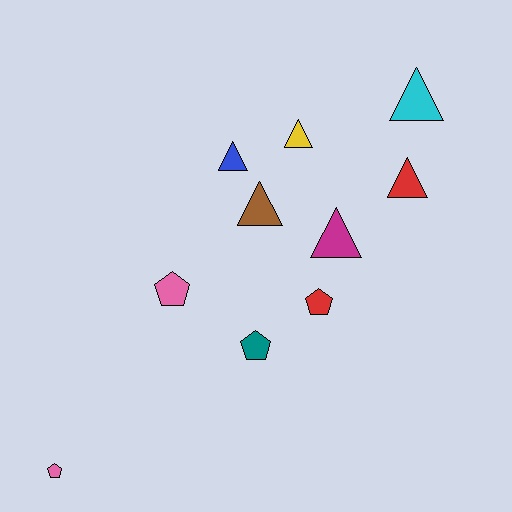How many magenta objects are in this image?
There is 1 magenta object.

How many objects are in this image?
There are 10 objects.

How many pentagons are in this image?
There are 4 pentagons.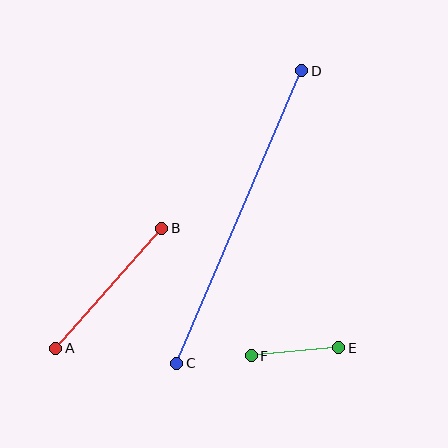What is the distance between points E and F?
The distance is approximately 88 pixels.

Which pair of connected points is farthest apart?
Points C and D are farthest apart.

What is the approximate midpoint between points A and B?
The midpoint is at approximately (109, 288) pixels.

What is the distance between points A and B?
The distance is approximately 160 pixels.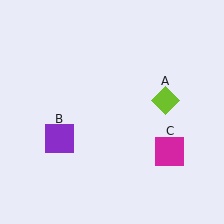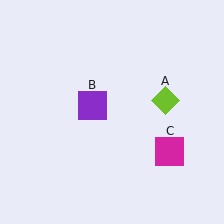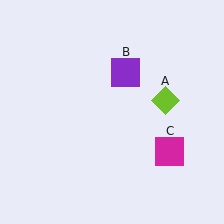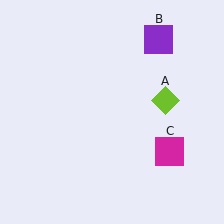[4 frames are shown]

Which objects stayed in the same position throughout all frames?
Lime diamond (object A) and magenta square (object C) remained stationary.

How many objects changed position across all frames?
1 object changed position: purple square (object B).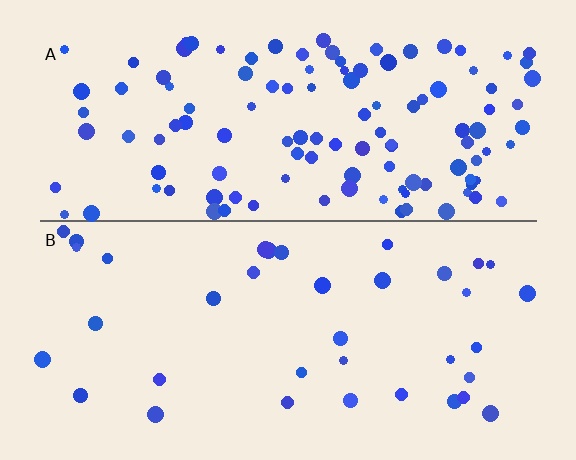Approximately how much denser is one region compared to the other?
Approximately 3.3× — region A over region B.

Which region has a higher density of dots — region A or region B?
A (the top).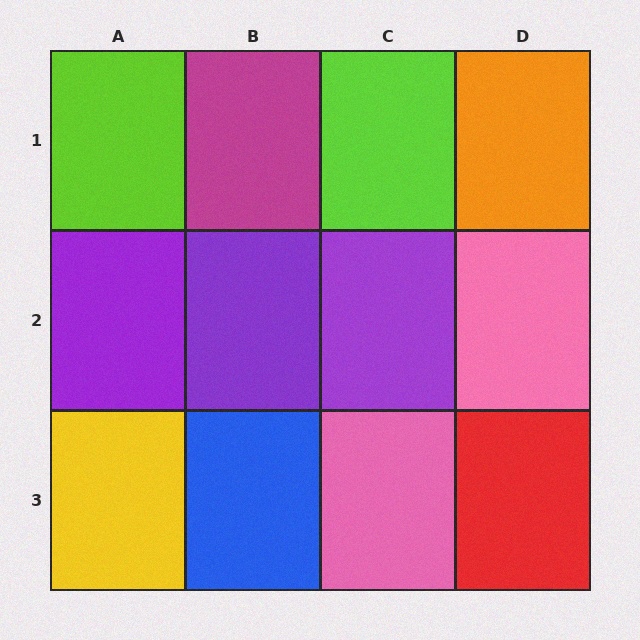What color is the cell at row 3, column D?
Red.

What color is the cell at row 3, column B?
Blue.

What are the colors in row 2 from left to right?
Purple, purple, purple, pink.